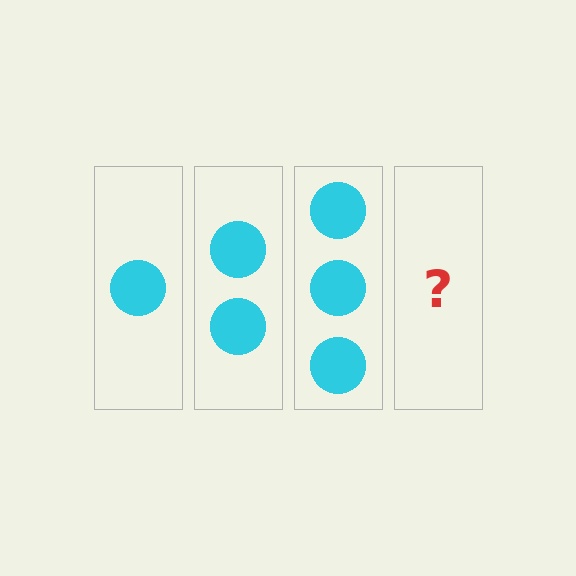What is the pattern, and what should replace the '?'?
The pattern is that each step adds one more circle. The '?' should be 4 circles.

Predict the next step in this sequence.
The next step is 4 circles.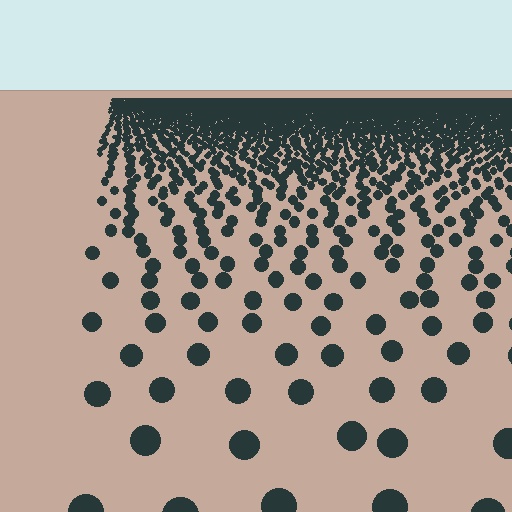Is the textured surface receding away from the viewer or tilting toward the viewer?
The surface is receding away from the viewer. Texture elements get smaller and denser toward the top.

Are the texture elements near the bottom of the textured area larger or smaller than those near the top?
Larger. Near the bottom, elements are closer to the viewer and appear at a bigger on-screen size.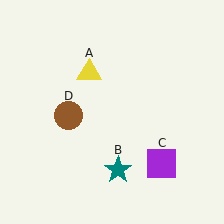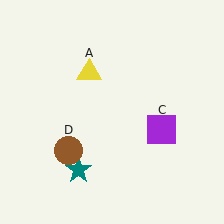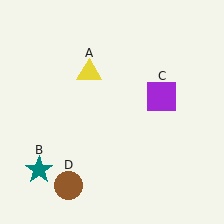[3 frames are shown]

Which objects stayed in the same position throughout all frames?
Yellow triangle (object A) remained stationary.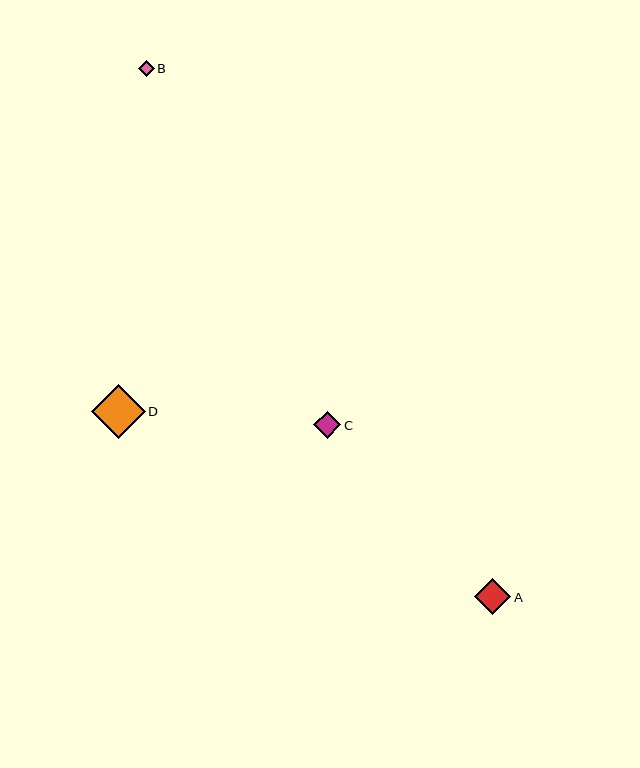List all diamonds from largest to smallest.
From largest to smallest: D, A, C, B.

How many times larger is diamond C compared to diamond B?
Diamond C is approximately 1.7 times the size of diamond B.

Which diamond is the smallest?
Diamond B is the smallest with a size of approximately 16 pixels.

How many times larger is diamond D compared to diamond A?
Diamond D is approximately 1.5 times the size of diamond A.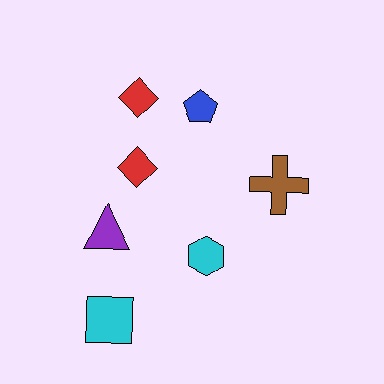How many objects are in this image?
There are 7 objects.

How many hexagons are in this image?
There is 1 hexagon.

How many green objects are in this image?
There are no green objects.